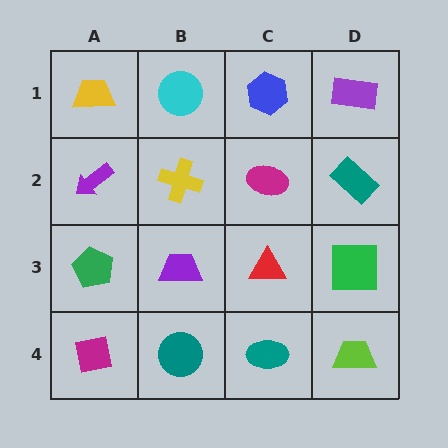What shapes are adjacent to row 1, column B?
A yellow cross (row 2, column B), a yellow trapezoid (row 1, column A), a blue hexagon (row 1, column C).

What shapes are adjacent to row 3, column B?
A yellow cross (row 2, column B), a teal circle (row 4, column B), a green pentagon (row 3, column A), a red triangle (row 3, column C).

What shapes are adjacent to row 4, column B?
A purple trapezoid (row 3, column B), a magenta square (row 4, column A), a teal ellipse (row 4, column C).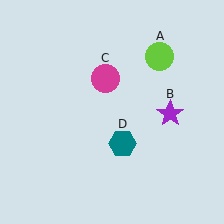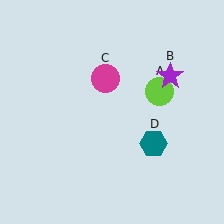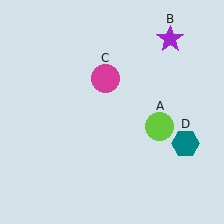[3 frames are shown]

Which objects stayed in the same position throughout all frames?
Magenta circle (object C) remained stationary.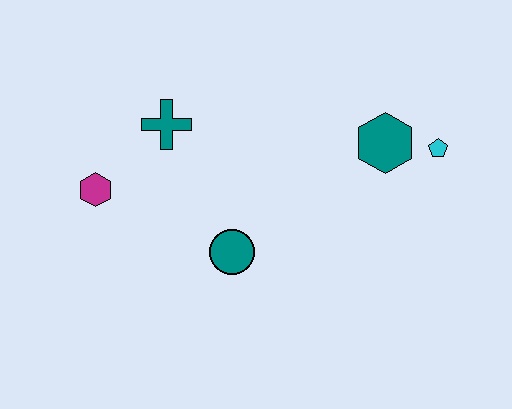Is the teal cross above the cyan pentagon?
Yes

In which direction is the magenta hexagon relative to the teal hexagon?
The magenta hexagon is to the left of the teal hexagon.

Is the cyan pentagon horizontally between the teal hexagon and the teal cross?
No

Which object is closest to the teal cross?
The magenta hexagon is closest to the teal cross.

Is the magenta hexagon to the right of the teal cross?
No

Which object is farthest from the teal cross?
The cyan pentagon is farthest from the teal cross.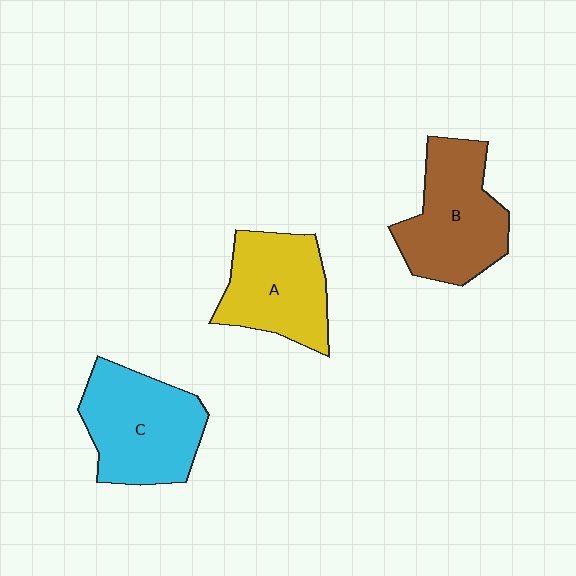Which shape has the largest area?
Shape C (cyan).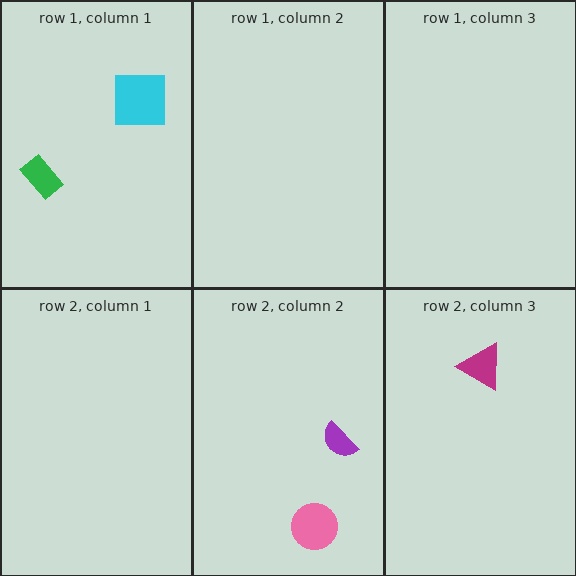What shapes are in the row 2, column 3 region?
The magenta triangle.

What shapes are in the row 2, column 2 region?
The purple semicircle, the pink circle.